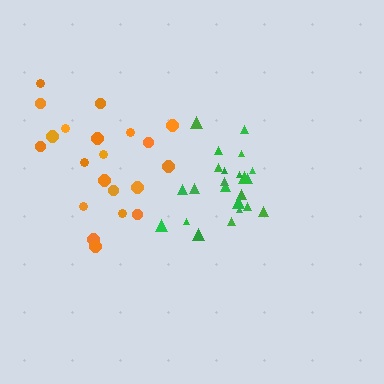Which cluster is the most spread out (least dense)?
Orange.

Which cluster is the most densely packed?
Green.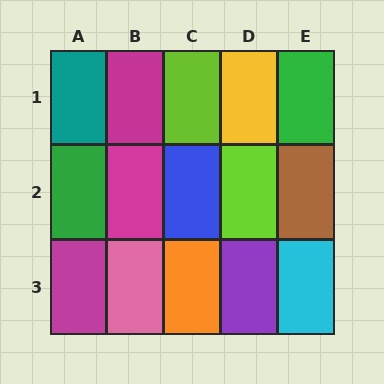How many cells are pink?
1 cell is pink.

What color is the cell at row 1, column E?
Green.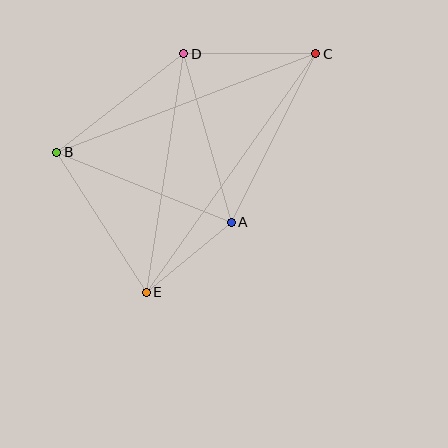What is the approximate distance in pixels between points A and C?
The distance between A and C is approximately 188 pixels.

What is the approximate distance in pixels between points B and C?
The distance between B and C is approximately 277 pixels.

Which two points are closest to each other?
Points A and E are closest to each other.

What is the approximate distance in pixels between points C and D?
The distance between C and D is approximately 132 pixels.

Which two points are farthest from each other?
Points C and E are farthest from each other.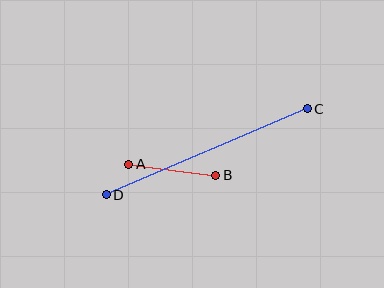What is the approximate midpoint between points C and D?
The midpoint is at approximately (207, 152) pixels.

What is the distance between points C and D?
The distance is approximately 219 pixels.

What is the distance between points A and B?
The distance is approximately 87 pixels.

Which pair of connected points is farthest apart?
Points C and D are farthest apart.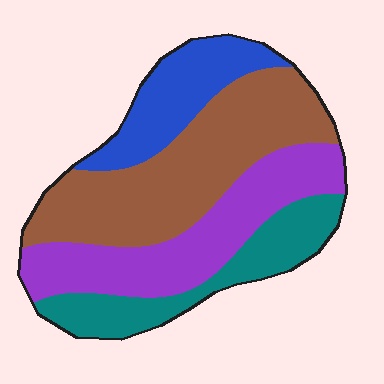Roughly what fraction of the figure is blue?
Blue takes up less than a sixth of the figure.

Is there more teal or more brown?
Brown.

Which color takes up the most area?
Brown, at roughly 35%.